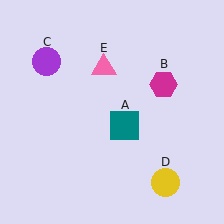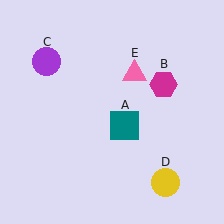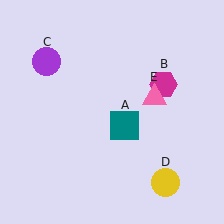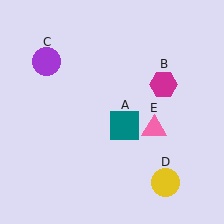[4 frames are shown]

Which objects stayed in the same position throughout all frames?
Teal square (object A) and magenta hexagon (object B) and purple circle (object C) and yellow circle (object D) remained stationary.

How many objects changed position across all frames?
1 object changed position: pink triangle (object E).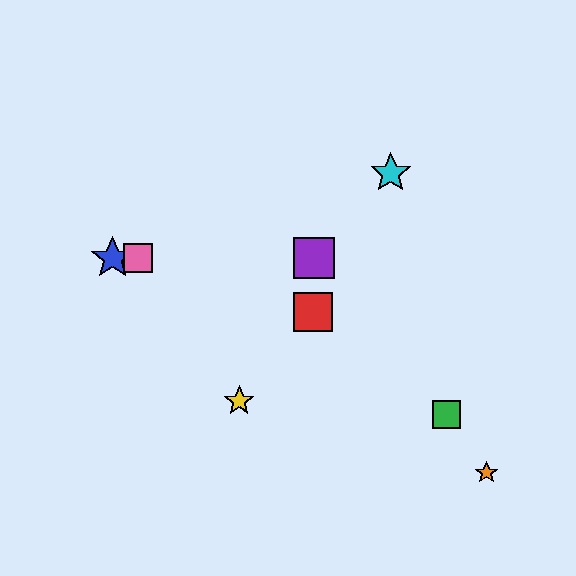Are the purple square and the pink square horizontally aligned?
Yes, both are at y≈258.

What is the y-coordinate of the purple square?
The purple square is at y≈258.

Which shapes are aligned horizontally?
The blue star, the purple square, the pink square are aligned horizontally.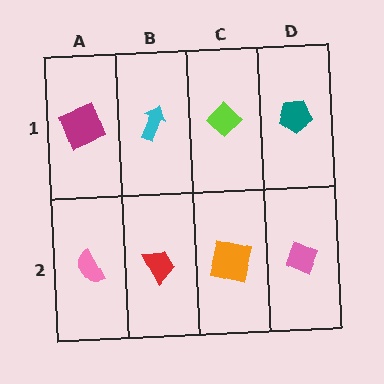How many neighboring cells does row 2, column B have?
3.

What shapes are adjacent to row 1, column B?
A red trapezoid (row 2, column B), a magenta square (row 1, column A), a lime diamond (row 1, column C).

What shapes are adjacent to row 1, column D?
A pink diamond (row 2, column D), a lime diamond (row 1, column C).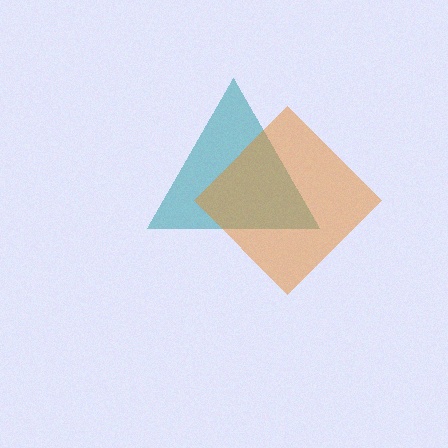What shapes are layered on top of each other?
The layered shapes are: a teal triangle, an orange diamond.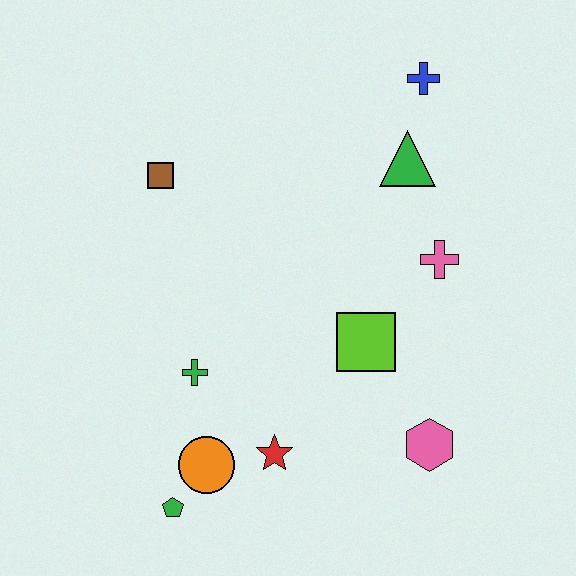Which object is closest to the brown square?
The green cross is closest to the brown square.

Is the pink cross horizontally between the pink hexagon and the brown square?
No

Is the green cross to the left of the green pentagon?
No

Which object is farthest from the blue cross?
The green pentagon is farthest from the blue cross.